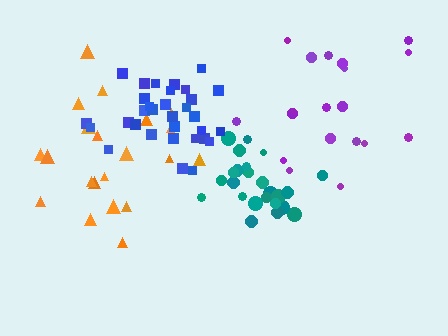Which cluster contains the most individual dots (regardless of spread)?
Blue (33).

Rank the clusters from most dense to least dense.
blue, teal, purple, orange.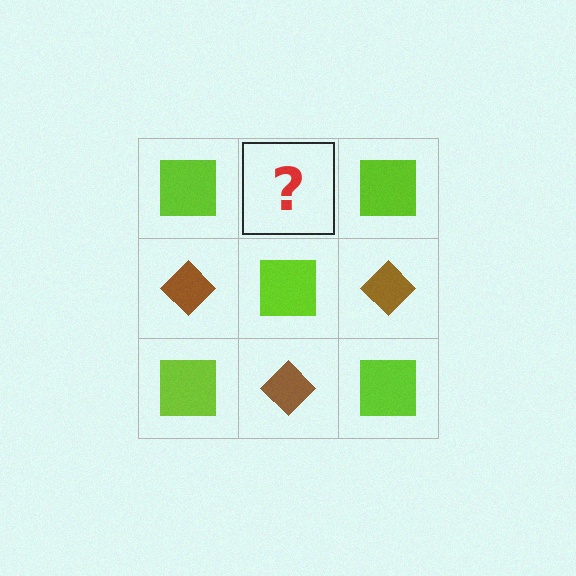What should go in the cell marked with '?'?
The missing cell should contain a brown diamond.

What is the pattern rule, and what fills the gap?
The rule is that it alternates lime square and brown diamond in a checkerboard pattern. The gap should be filled with a brown diamond.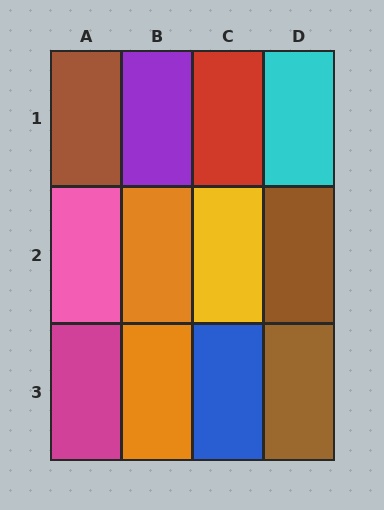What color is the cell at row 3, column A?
Magenta.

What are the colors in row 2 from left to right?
Pink, orange, yellow, brown.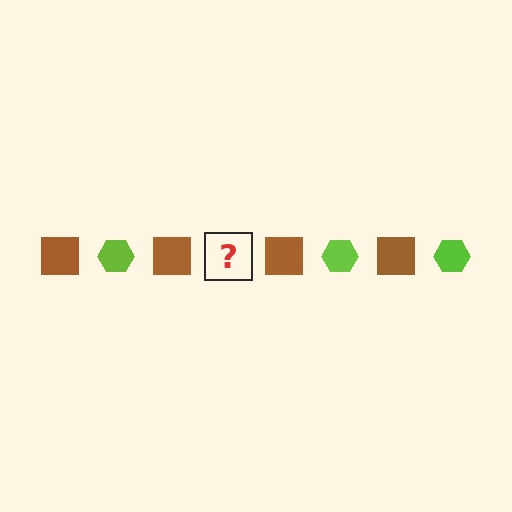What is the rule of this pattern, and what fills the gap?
The rule is that the pattern alternates between brown square and lime hexagon. The gap should be filled with a lime hexagon.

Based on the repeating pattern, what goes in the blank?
The blank should be a lime hexagon.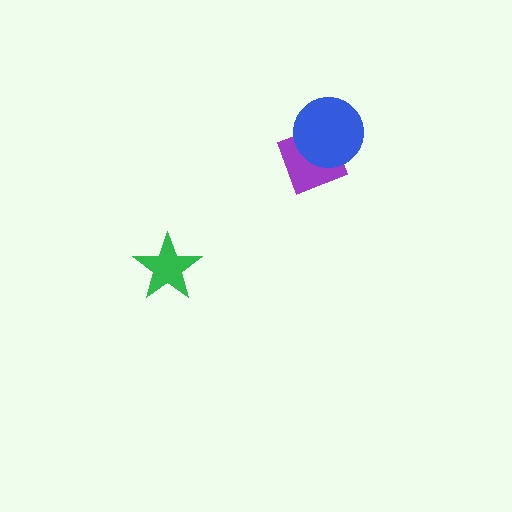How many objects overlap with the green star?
0 objects overlap with the green star.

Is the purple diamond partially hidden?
Yes, it is partially covered by another shape.